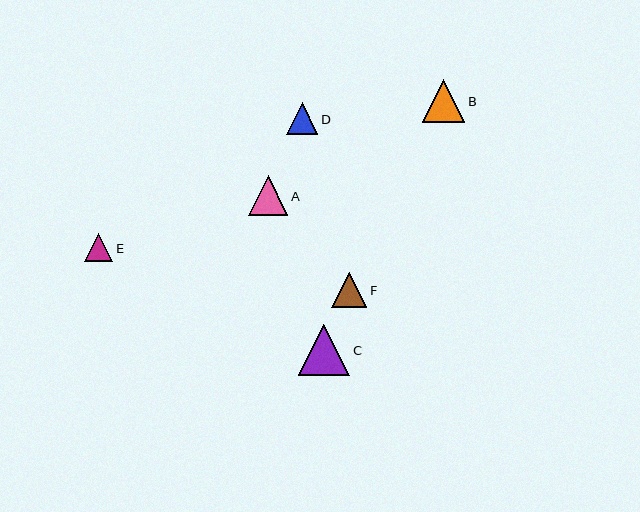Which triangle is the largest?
Triangle C is the largest with a size of approximately 52 pixels.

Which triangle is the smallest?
Triangle E is the smallest with a size of approximately 29 pixels.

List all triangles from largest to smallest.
From largest to smallest: C, B, A, F, D, E.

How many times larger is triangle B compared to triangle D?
Triangle B is approximately 1.3 times the size of triangle D.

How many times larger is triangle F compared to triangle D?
Triangle F is approximately 1.1 times the size of triangle D.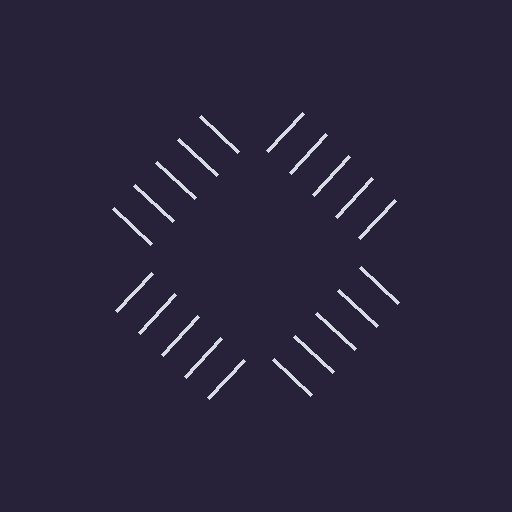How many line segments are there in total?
20 — 5 along each of the 4 edges.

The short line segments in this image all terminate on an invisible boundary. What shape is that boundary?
An illusory square — the line segments terminate on its edges but no continuous stroke is drawn.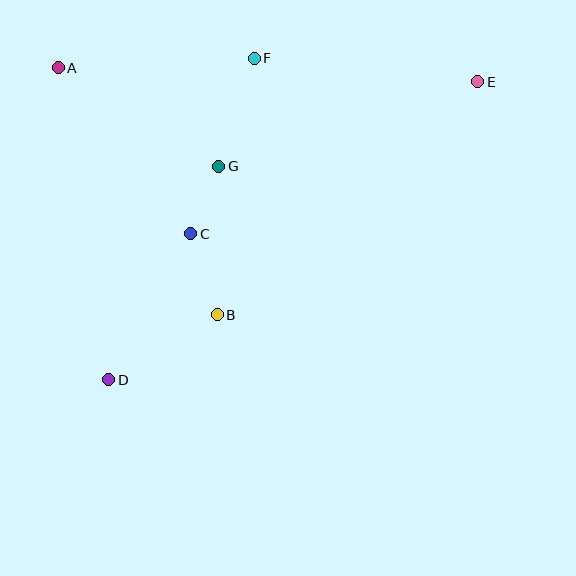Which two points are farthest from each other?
Points D and E are farthest from each other.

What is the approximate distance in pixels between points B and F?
The distance between B and F is approximately 259 pixels.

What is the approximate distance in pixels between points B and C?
The distance between B and C is approximately 85 pixels.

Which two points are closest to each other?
Points C and G are closest to each other.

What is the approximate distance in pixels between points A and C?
The distance between A and C is approximately 212 pixels.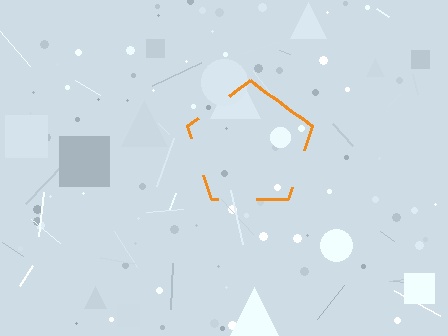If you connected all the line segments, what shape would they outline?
They would outline a pentagon.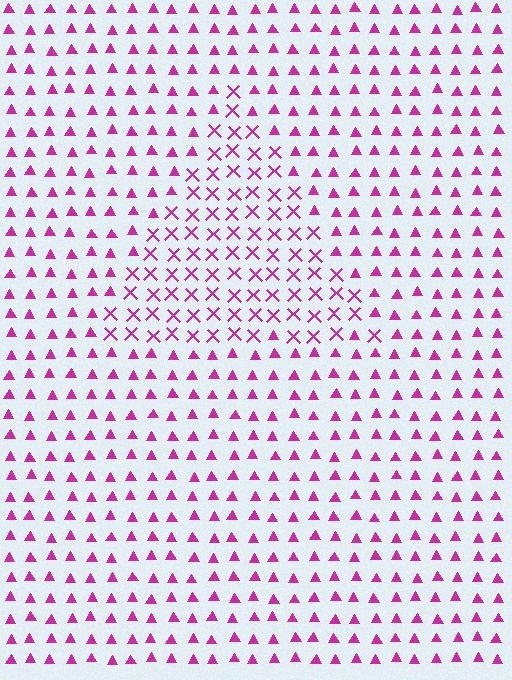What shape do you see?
I see a triangle.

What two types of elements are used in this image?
The image uses X marks inside the triangle region and triangles outside it.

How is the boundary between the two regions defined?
The boundary is defined by a change in element shape: X marks inside vs. triangles outside. All elements share the same color and spacing.